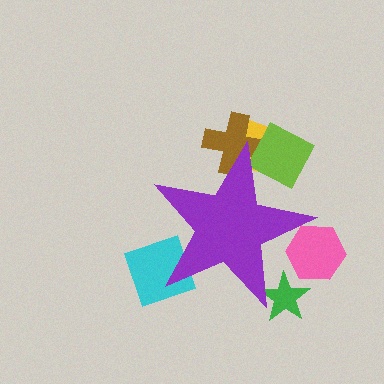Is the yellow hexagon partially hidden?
Yes, the yellow hexagon is partially hidden behind the purple star.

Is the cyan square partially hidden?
Yes, the cyan square is partially hidden behind the purple star.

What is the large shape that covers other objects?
A purple star.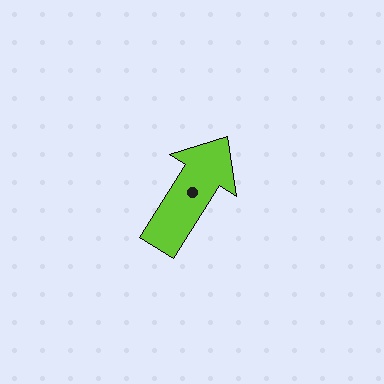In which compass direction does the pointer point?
Northeast.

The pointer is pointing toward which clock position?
Roughly 1 o'clock.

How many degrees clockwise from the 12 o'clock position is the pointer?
Approximately 32 degrees.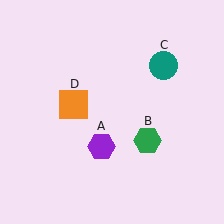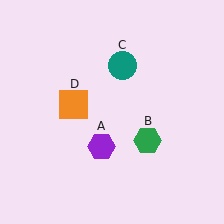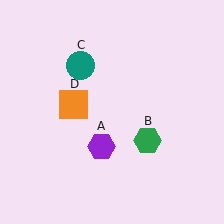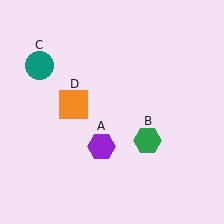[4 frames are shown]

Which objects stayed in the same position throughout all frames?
Purple hexagon (object A) and green hexagon (object B) and orange square (object D) remained stationary.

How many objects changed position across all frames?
1 object changed position: teal circle (object C).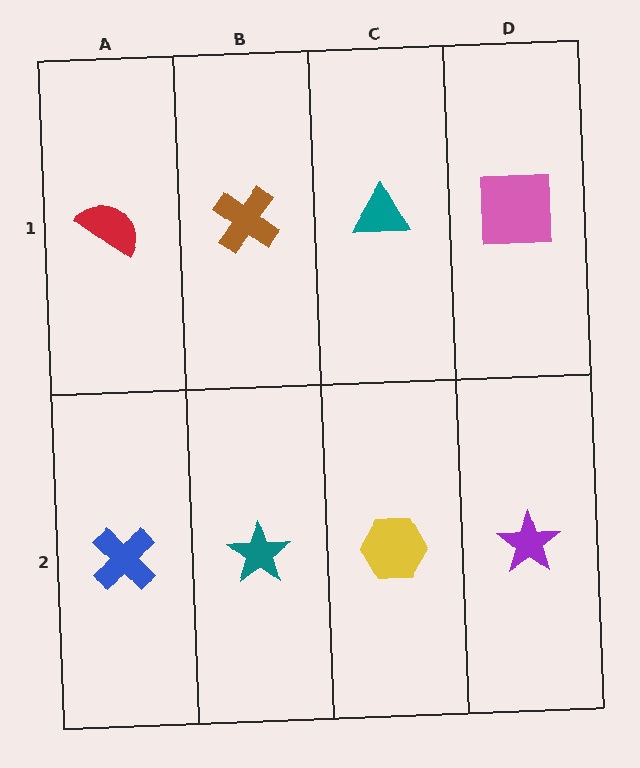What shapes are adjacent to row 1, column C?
A yellow hexagon (row 2, column C), a brown cross (row 1, column B), a pink square (row 1, column D).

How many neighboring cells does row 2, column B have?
3.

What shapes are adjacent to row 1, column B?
A teal star (row 2, column B), a red semicircle (row 1, column A), a teal triangle (row 1, column C).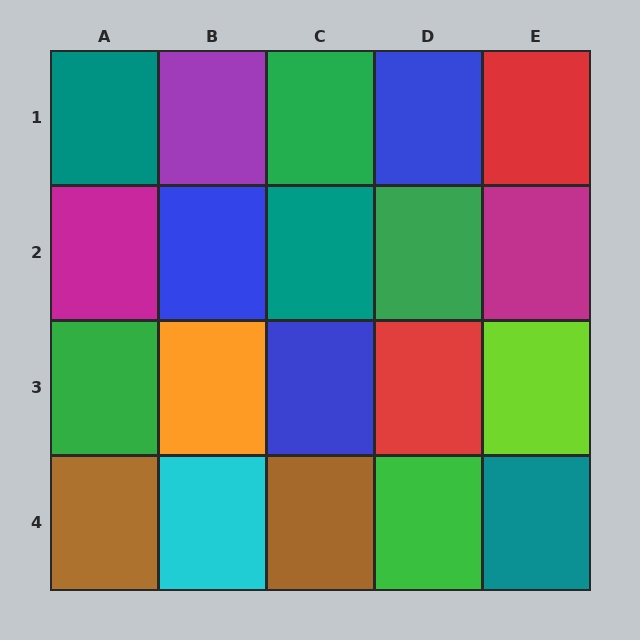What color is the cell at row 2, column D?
Green.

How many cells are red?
2 cells are red.